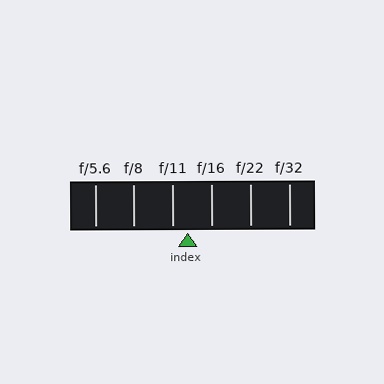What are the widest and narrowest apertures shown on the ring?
The widest aperture shown is f/5.6 and the narrowest is f/32.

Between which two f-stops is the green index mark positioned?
The index mark is between f/11 and f/16.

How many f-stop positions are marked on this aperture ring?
There are 6 f-stop positions marked.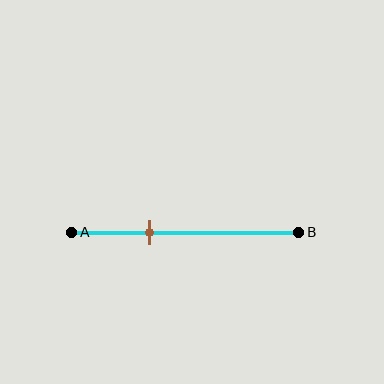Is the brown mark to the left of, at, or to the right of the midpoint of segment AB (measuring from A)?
The brown mark is to the left of the midpoint of segment AB.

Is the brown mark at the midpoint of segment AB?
No, the mark is at about 35% from A, not at the 50% midpoint.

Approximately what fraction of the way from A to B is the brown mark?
The brown mark is approximately 35% of the way from A to B.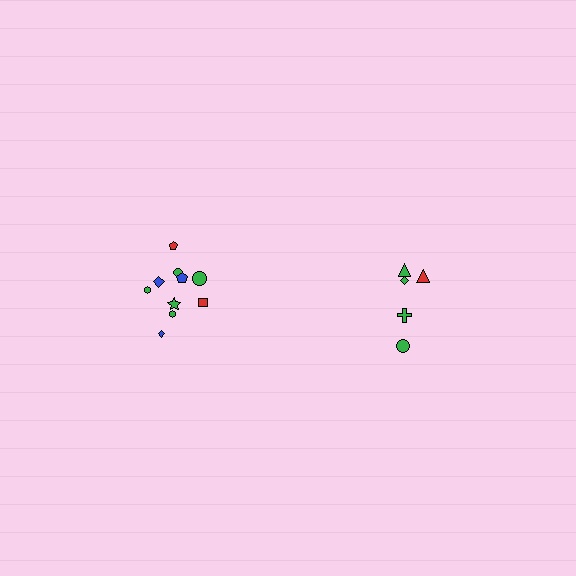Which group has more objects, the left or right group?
The left group.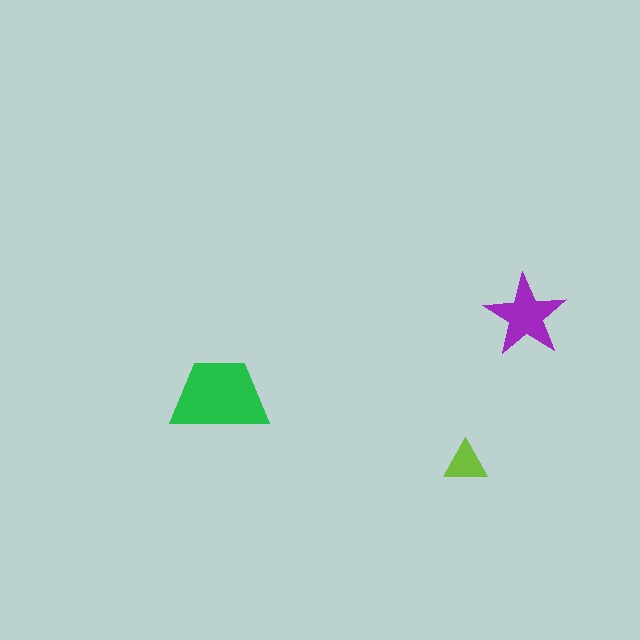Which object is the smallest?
The lime triangle.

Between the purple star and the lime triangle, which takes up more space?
The purple star.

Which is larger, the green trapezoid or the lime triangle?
The green trapezoid.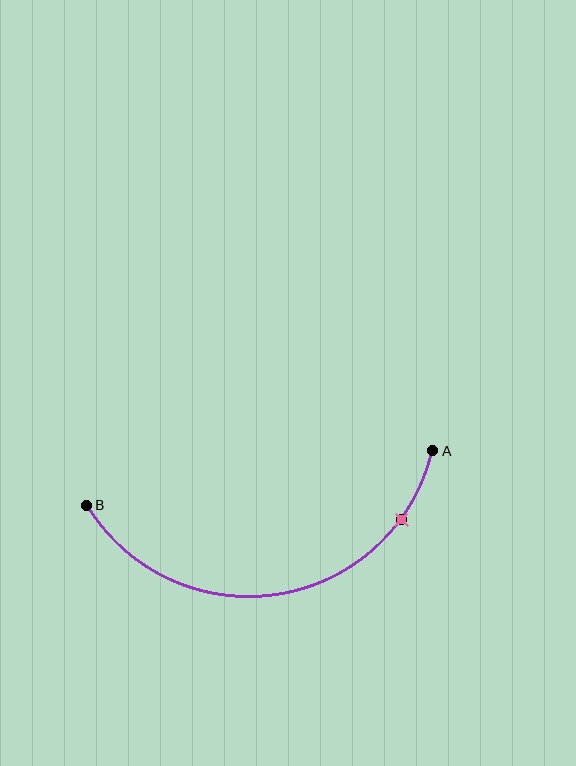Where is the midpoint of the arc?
The arc midpoint is the point on the curve farthest from the straight line joining A and B. It sits below that line.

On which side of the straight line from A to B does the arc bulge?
The arc bulges below the straight line connecting A and B.